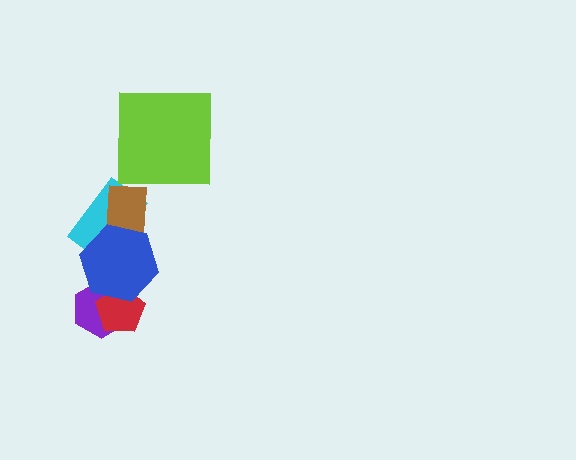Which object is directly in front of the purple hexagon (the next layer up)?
The red pentagon is directly in front of the purple hexagon.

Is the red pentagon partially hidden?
Yes, it is partially covered by another shape.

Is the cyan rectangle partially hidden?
Yes, it is partially covered by another shape.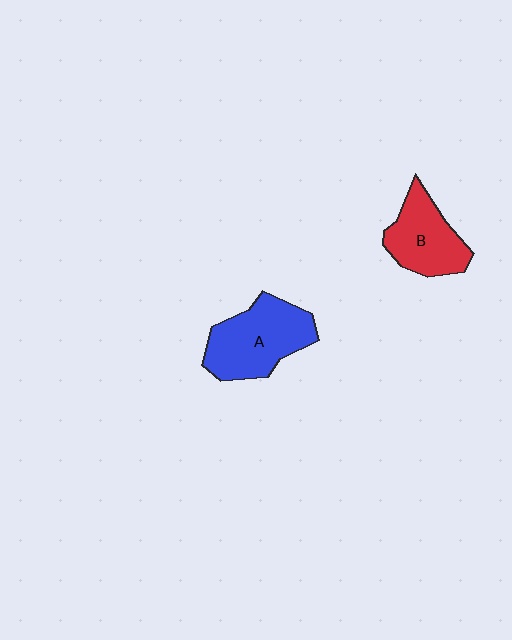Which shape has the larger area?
Shape A (blue).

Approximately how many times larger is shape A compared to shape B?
Approximately 1.3 times.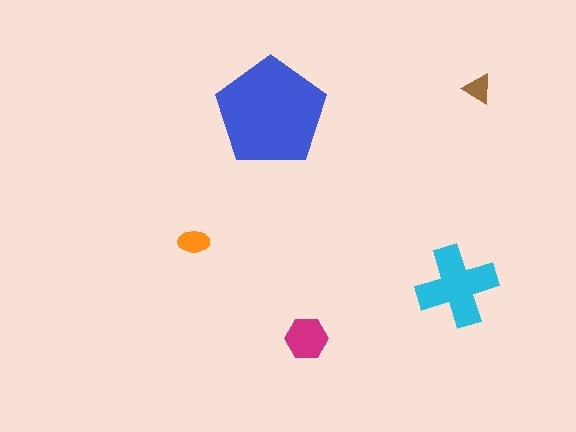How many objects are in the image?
There are 5 objects in the image.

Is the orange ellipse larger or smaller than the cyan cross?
Smaller.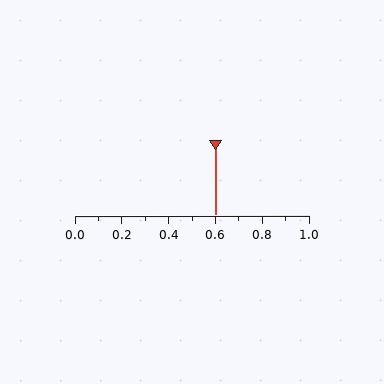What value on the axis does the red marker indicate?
The marker indicates approximately 0.6.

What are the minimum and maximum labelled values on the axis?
The axis runs from 0.0 to 1.0.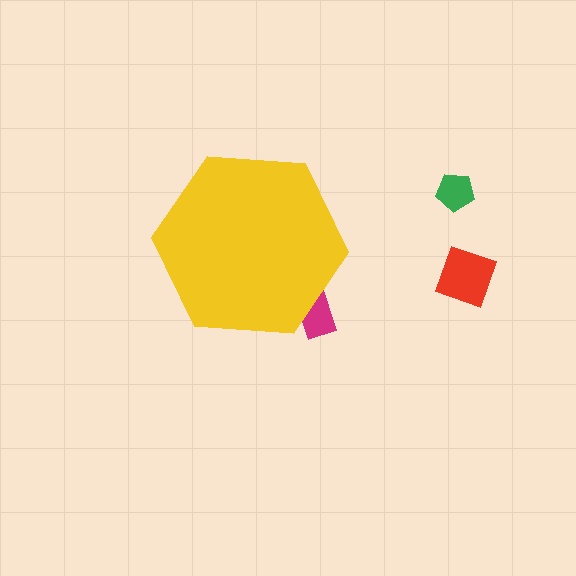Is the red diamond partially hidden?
No, the red diamond is fully visible.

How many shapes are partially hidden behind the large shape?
1 shape is partially hidden.